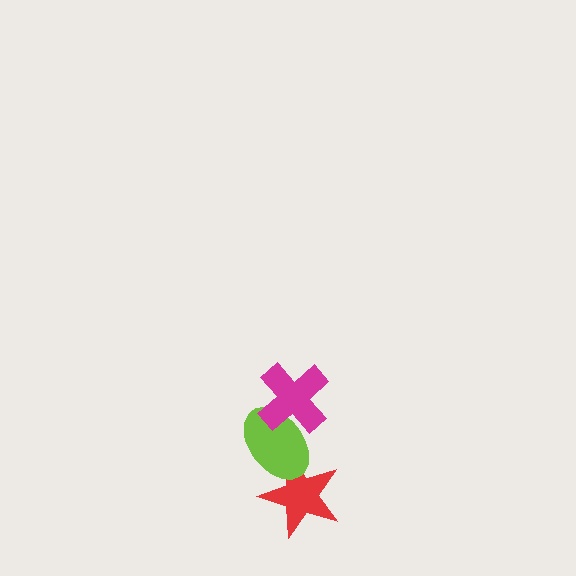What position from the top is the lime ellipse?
The lime ellipse is 2nd from the top.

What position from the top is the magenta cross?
The magenta cross is 1st from the top.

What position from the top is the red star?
The red star is 3rd from the top.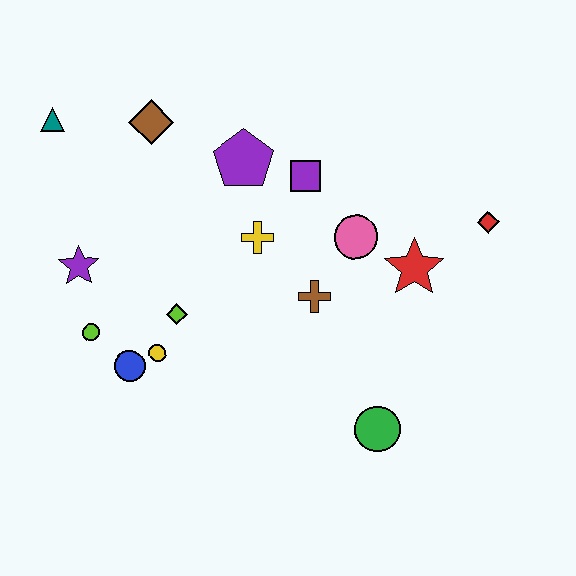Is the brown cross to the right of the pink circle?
No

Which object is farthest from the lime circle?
The red diamond is farthest from the lime circle.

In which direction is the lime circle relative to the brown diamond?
The lime circle is below the brown diamond.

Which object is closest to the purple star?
The lime circle is closest to the purple star.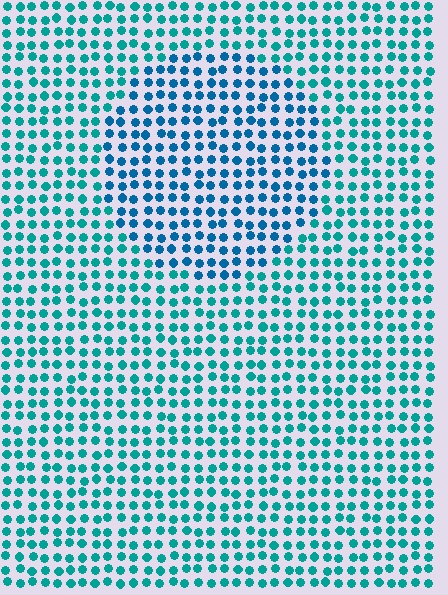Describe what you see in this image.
The image is filled with small teal elements in a uniform arrangement. A circle-shaped region is visible where the elements are tinted to a slightly different hue, forming a subtle color boundary.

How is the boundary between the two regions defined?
The boundary is defined purely by a slight shift in hue (about 26 degrees). Spacing, size, and orientation are identical on both sides.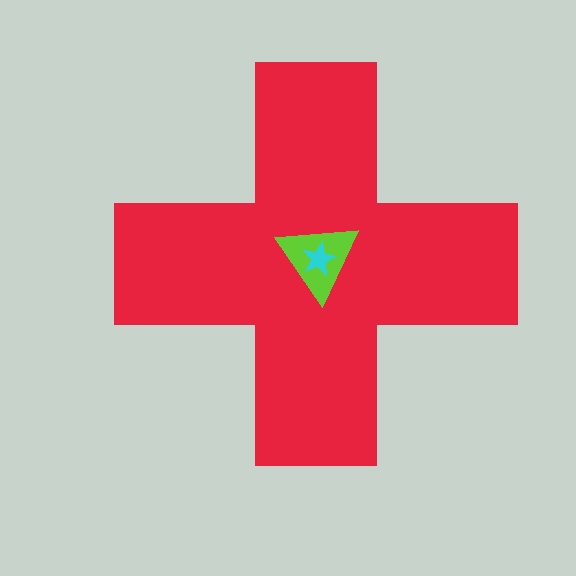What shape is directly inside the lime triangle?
The cyan star.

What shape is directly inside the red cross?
The lime triangle.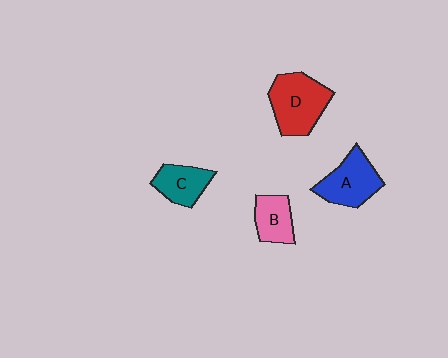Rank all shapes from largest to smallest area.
From largest to smallest: D (red), A (blue), C (teal), B (pink).